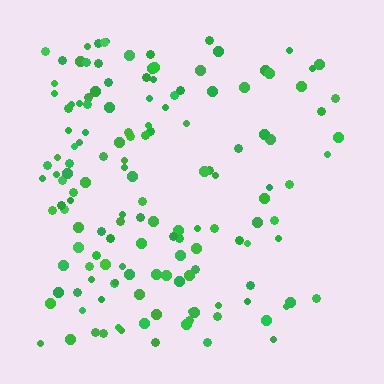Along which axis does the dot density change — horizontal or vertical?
Horizontal.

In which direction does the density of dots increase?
From right to left, with the left side densest.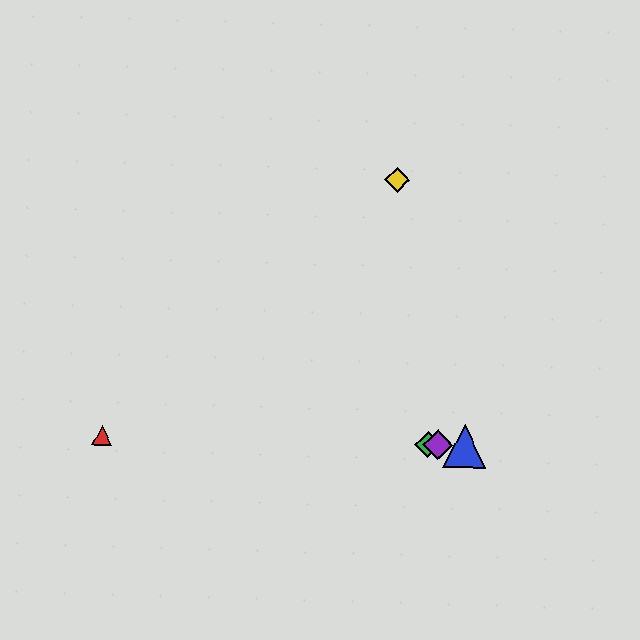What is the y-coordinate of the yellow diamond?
The yellow diamond is at y≈180.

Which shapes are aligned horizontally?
The red triangle, the blue triangle, the green diamond, the purple diamond are aligned horizontally.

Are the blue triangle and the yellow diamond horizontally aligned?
No, the blue triangle is at y≈446 and the yellow diamond is at y≈180.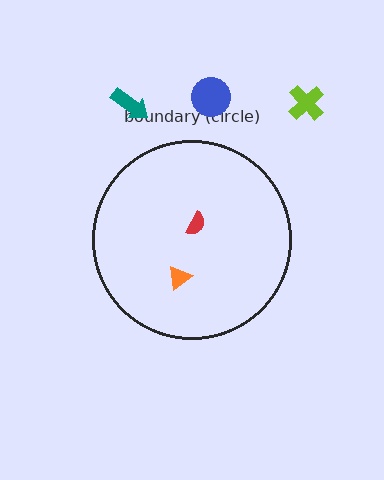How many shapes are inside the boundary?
2 inside, 3 outside.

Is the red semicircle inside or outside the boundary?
Inside.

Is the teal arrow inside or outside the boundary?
Outside.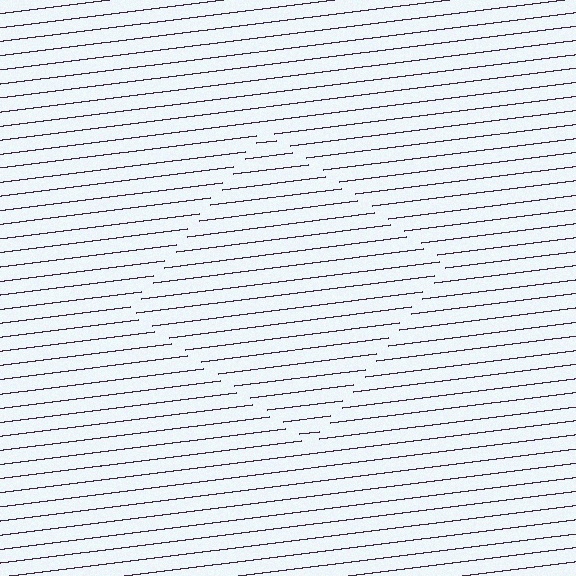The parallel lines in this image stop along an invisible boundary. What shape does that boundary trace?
An illusory square. The interior of the shape contains the same grating, shifted by half a period — the contour is defined by the phase discontinuity where line-ends from the inner and outer gratings abut.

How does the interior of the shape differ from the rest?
The interior of the shape contains the same grating, shifted by half a period — the contour is defined by the phase discontinuity where line-ends from the inner and outer gratings abut.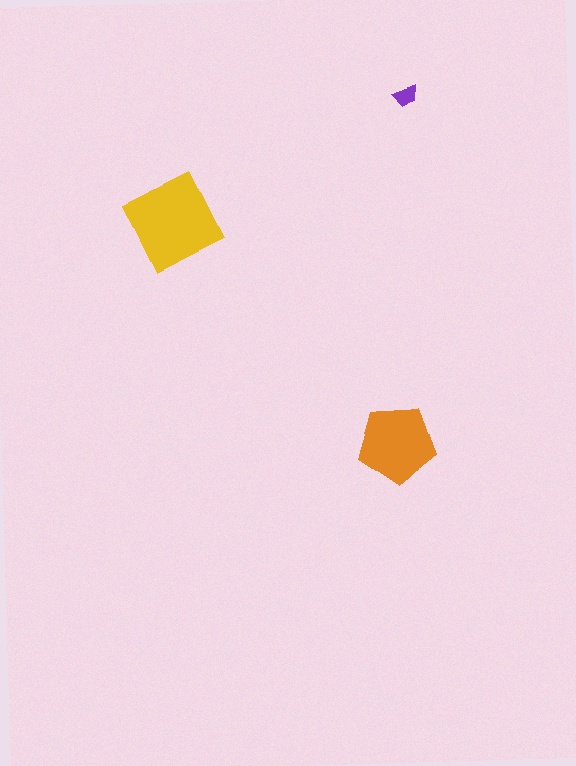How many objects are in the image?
There are 3 objects in the image.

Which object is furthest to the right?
The purple trapezoid is rightmost.